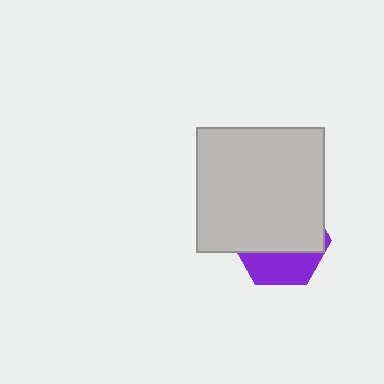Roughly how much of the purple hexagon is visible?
A small part of it is visible (roughly 33%).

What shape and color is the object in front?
The object in front is a light gray rectangle.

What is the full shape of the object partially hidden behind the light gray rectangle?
The partially hidden object is a purple hexagon.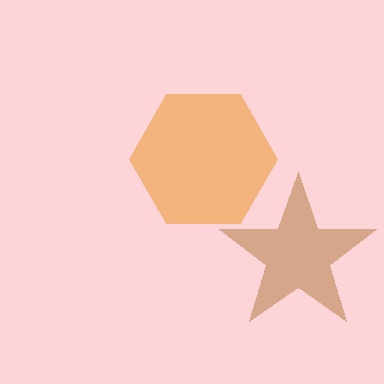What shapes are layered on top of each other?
The layered shapes are: an orange hexagon, a brown star.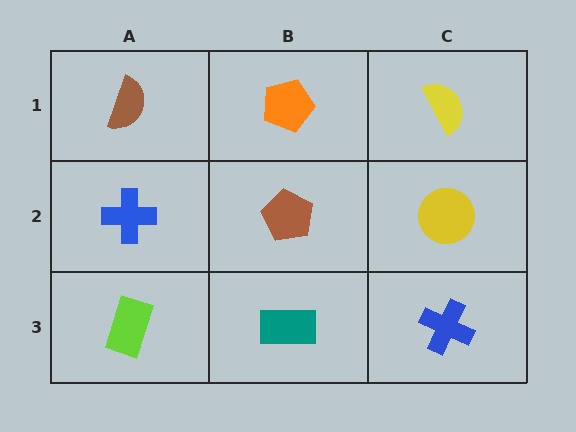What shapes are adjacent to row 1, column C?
A yellow circle (row 2, column C), an orange pentagon (row 1, column B).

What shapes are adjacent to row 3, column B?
A brown pentagon (row 2, column B), a lime rectangle (row 3, column A), a blue cross (row 3, column C).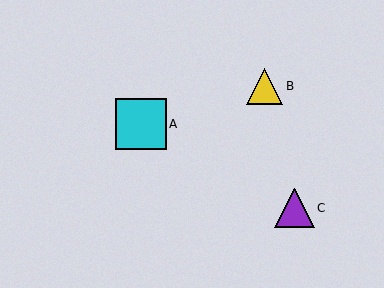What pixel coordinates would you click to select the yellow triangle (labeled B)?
Click at (264, 87) to select the yellow triangle B.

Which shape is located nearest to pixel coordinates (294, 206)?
The purple triangle (labeled C) at (294, 208) is nearest to that location.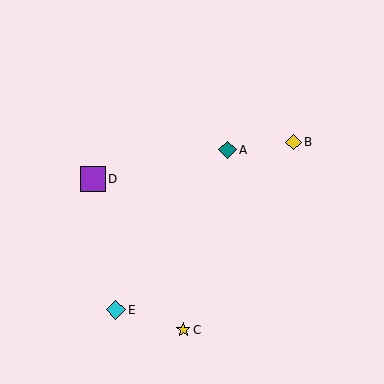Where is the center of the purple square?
The center of the purple square is at (93, 179).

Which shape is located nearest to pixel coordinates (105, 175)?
The purple square (labeled D) at (93, 179) is nearest to that location.